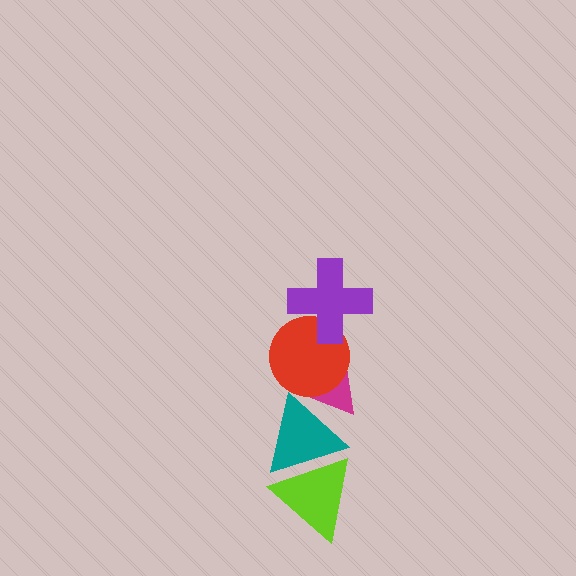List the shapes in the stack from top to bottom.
From top to bottom: the purple cross, the red circle, the magenta triangle, the teal triangle, the lime triangle.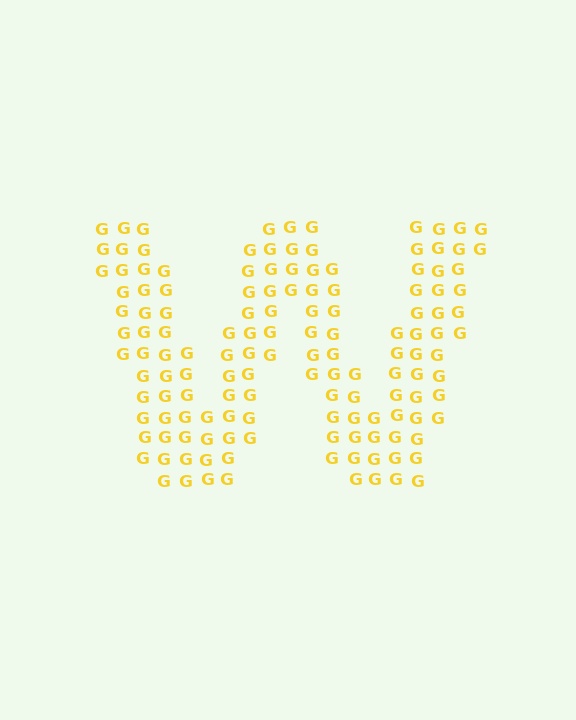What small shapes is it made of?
It is made of small letter G's.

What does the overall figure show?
The overall figure shows the letter W.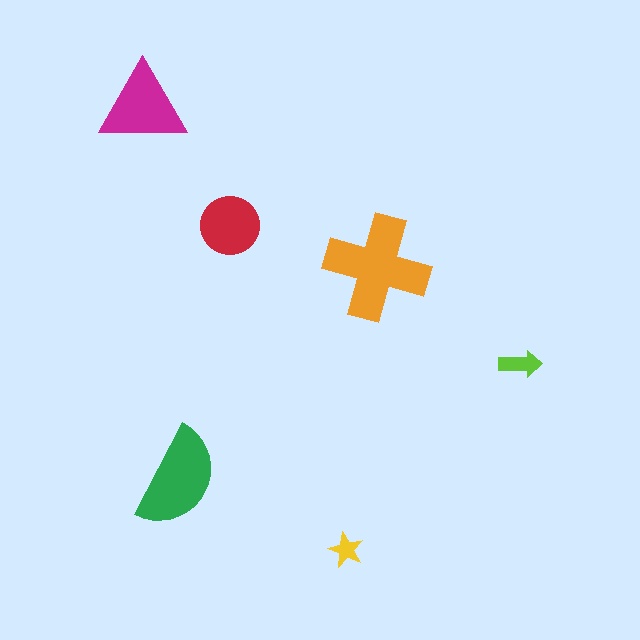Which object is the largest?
The orange cross.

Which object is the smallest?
The yellow star.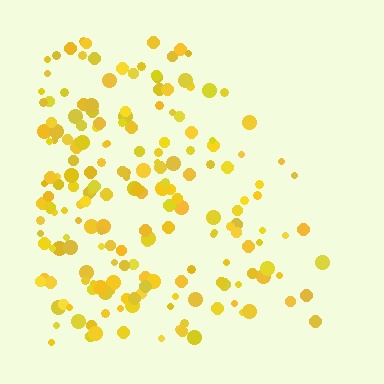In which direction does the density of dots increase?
From right to left, with the left side densest.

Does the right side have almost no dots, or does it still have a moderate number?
Still a moderate number, just noticeably fewer than the left.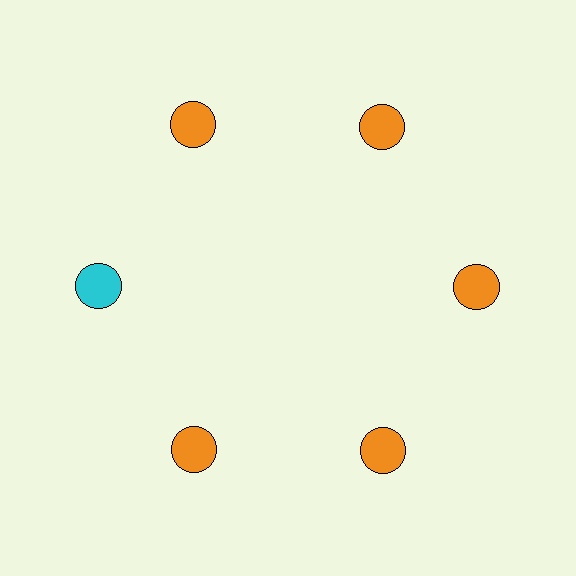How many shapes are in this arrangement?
There are 6 shapes arranged in a ring pattern.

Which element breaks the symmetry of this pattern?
The cyan circle at roughly the 9 o'clock position breaks the symmetry. All other shapes are orange circles.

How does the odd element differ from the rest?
It has a different color: cyan instead of orange.